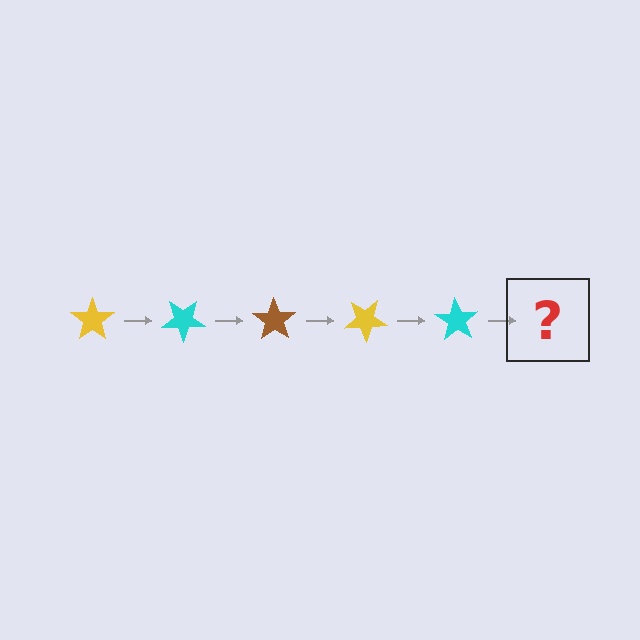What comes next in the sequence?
The next element should be a brown star, rotated 175 degrees from the start.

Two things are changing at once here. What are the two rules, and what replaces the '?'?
The two rules are that it rotates 35 degrees each step and the color cycles through yellow, cyan, and brown. The '?' should be a brown star, rotated 175 degrees from the start.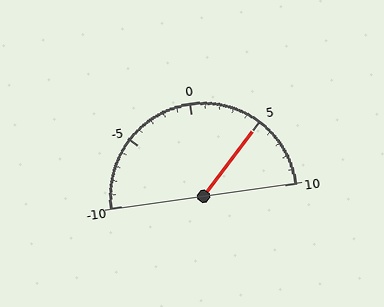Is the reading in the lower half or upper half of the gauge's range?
The reading is in the upper half of the range (-10 to 10).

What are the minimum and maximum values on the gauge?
The gauge ranges from -10 to 10.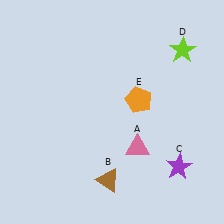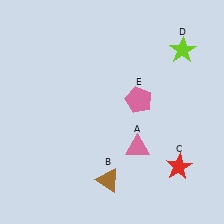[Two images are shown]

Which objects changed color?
C changed from purple to red. E changed from orange to pink.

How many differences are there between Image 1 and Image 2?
There are 2 differences between the two images.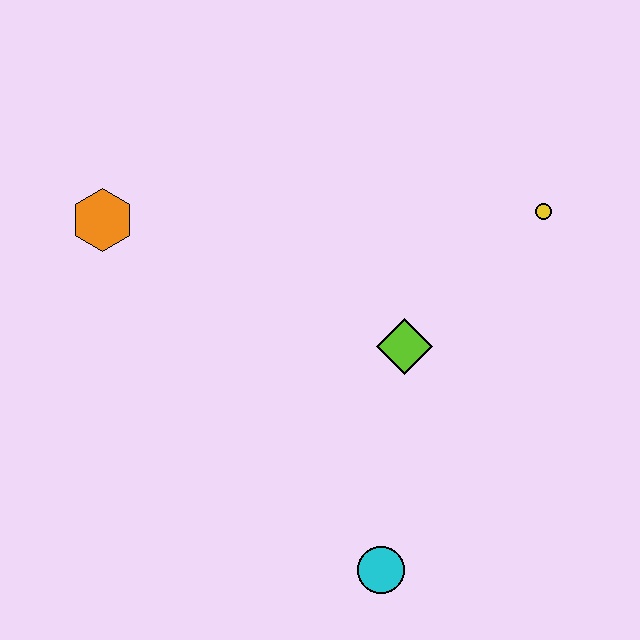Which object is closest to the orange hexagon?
The lime diamond is closest to the orange hexagon.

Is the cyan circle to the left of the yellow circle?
Yes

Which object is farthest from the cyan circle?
The orange hexagon is farthest from the cyan circle.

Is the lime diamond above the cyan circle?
Yes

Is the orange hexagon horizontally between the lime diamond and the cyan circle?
No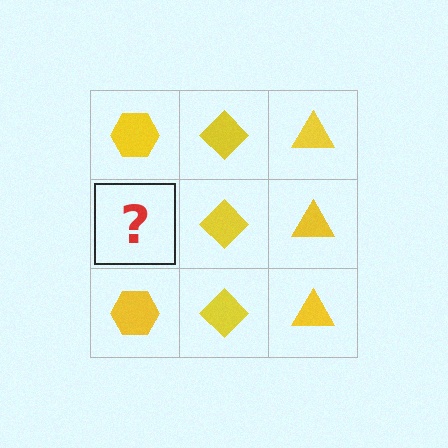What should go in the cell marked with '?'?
The missing cell should contain a yellow hexagon.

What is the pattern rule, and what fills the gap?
The rule is that each column has a consistent shape. The gap should be filled with a yellow hexagon.